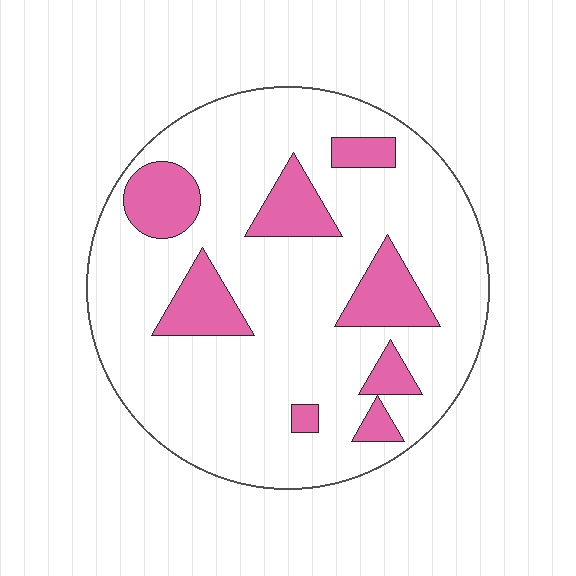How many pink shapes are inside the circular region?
8.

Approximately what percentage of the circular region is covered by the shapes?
Approximately 20%.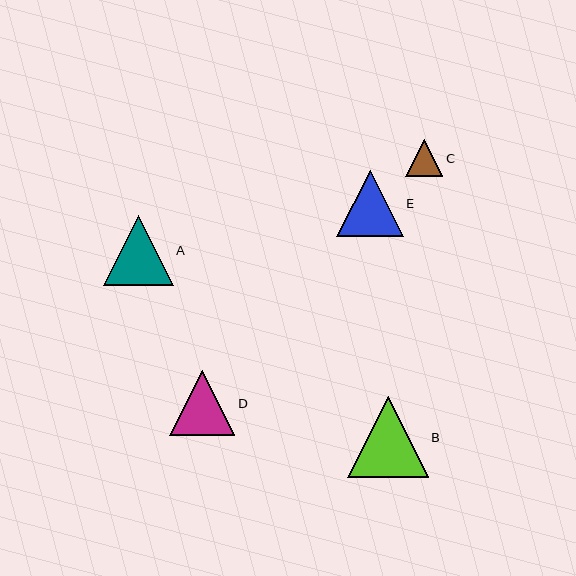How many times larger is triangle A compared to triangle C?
Triangle A is approximately 1.9 times the size of triangle C.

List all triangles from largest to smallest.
From largest to smallest: B, A, E, D, C.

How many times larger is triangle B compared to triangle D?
Triangle B is approximately 1.2 times the size of triangle D.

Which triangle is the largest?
Triangle B is the largest with a size of approximately 81 pixels.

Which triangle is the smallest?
Triangle C is the smallest with a size of approximately 37 pixels.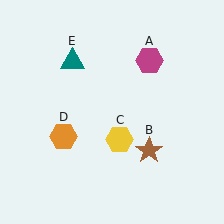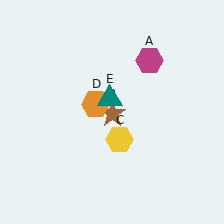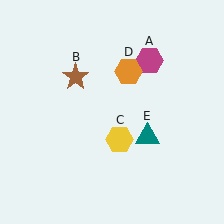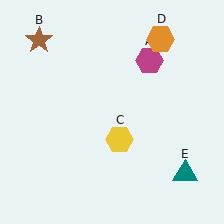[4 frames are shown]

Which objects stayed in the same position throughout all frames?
Magenta hexagon (object A) and yellow hexagon (object C) remained stationary.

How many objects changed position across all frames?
3 objects changed position: brown star (object B), orange hexagon (object D), teal triangle (object E).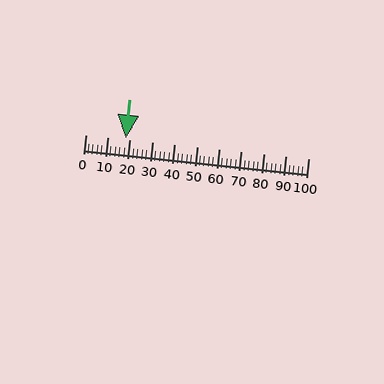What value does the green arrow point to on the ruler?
The green arrow points to approximately 18.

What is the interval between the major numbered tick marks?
The major tick marks are spaced 10 units apart.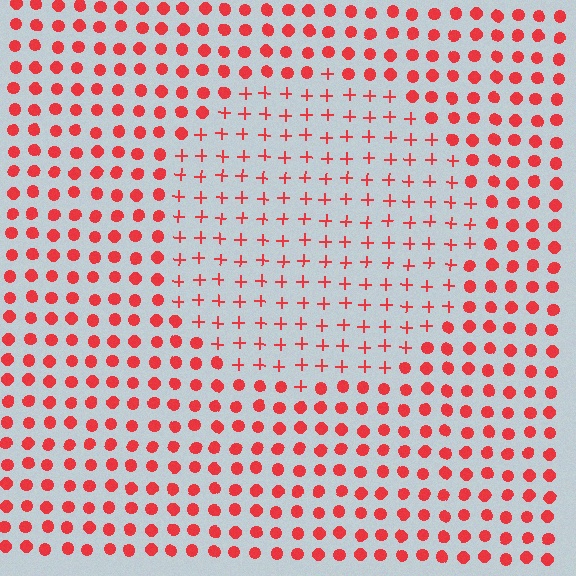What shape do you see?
I see a circle.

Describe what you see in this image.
The image is filled with small red elements arranged in a uniform grid. A circle-shaped region contains plus signs, while the surrounding area contains circles. The boundary is defined purely by the change in element shape.